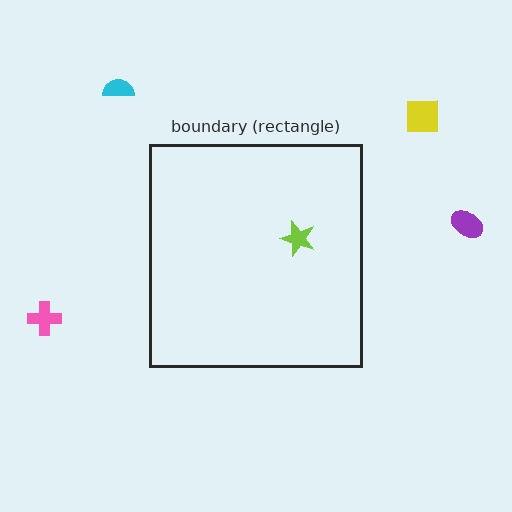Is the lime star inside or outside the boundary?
Inside.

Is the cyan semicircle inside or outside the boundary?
Outside.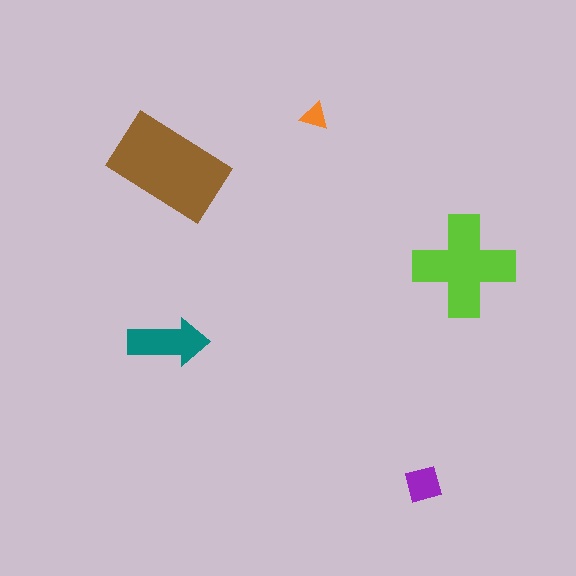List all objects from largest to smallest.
The brown rectangle, the lime cross, the teal arrow, the purple square, the orange triangle.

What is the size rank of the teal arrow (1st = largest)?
3rd.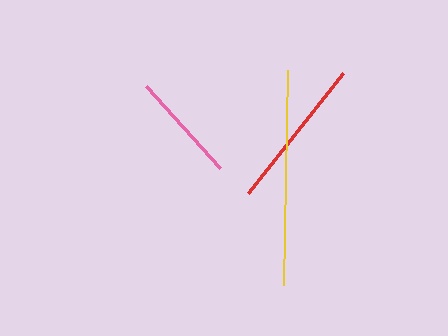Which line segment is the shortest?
The pink line is the shortest at approximately 111 pixels.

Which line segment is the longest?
The yellow line is the longest at approximately 215 pixels.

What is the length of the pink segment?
The pink segment is approximately 111 pixels long.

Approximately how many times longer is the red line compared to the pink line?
The red line is approximately 1.4 times the length of the pink line.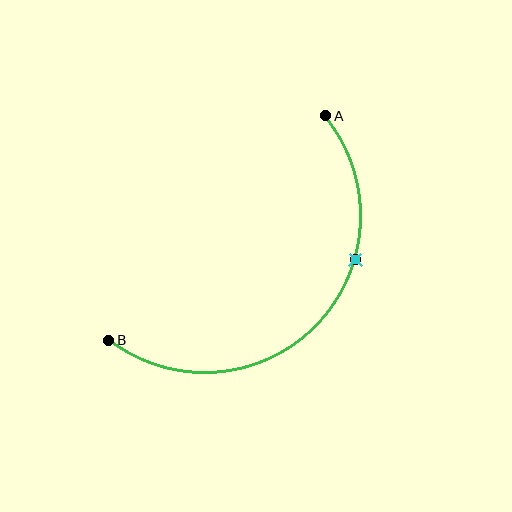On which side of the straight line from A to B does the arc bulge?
The arc bulges below and to the right of the straight line connecting A and B.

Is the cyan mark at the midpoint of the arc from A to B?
No. The cyan mark lies on the arc but is closer to endpoint A. The arc midpoint would be at the point on the curve equidistant along the arc from both A and B.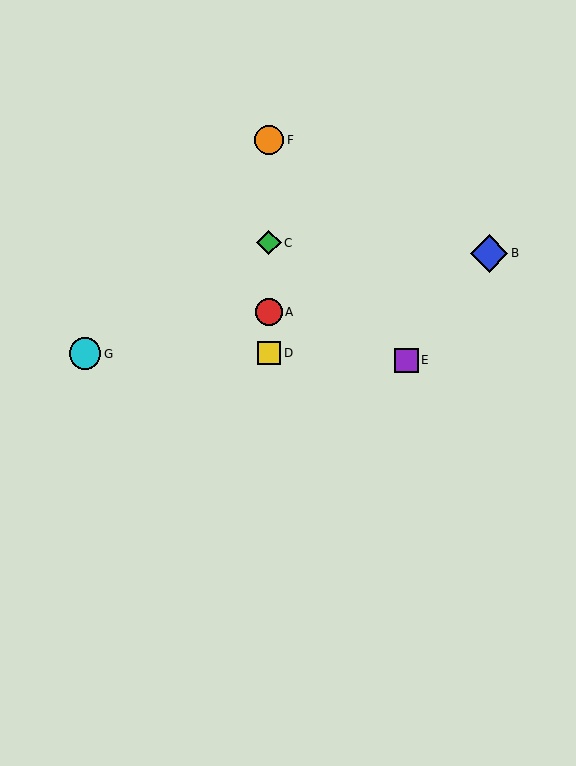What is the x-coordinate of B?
Object B is at x≈489.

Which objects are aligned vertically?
Objects A, C, D, F are aligned vertically.